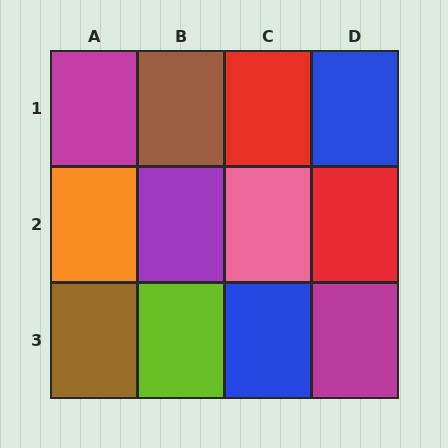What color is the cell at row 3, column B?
Lime.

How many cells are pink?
1 cell is pink.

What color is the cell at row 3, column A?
Brown.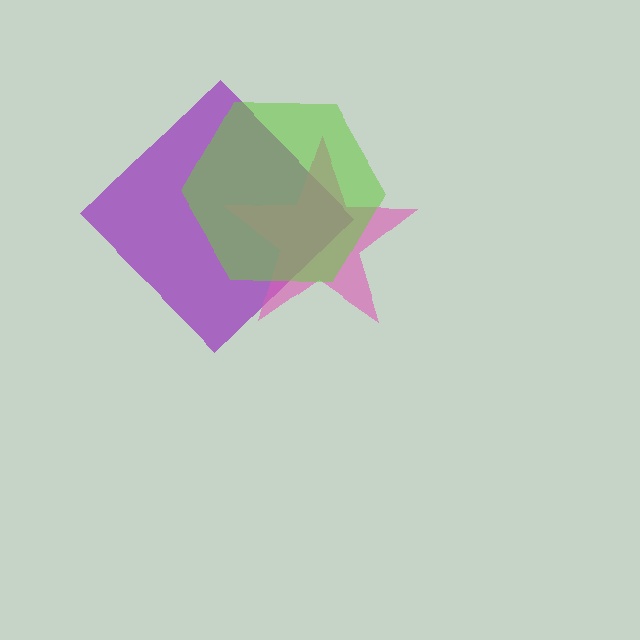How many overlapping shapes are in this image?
There are 3 overlapping shapes in the image.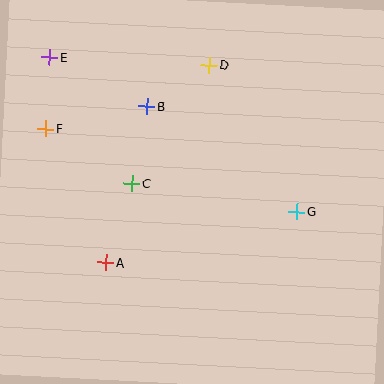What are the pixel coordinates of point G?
Point G is at (297, 212).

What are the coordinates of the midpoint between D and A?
The midpoint between D and A is at (158, 164).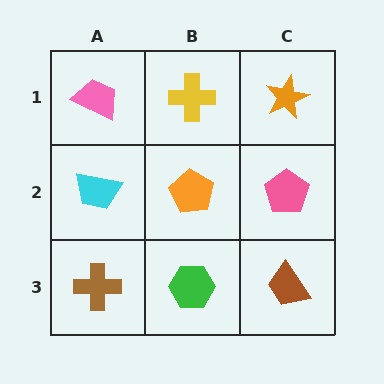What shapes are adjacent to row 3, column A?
A cyan trapezoid (row 2, column A), a green hexagon (row 3, column B).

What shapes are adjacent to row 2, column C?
An orange star (row 1, column C), a brown trapezoid (row 3, column C), an orange pentagon (row 2, column B).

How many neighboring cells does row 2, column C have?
3.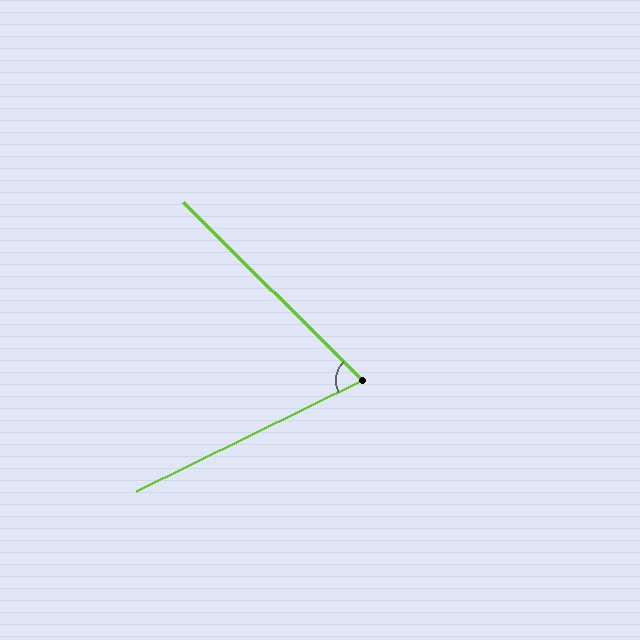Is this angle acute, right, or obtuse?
It is acute.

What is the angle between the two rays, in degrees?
Approximately 71 degrees.